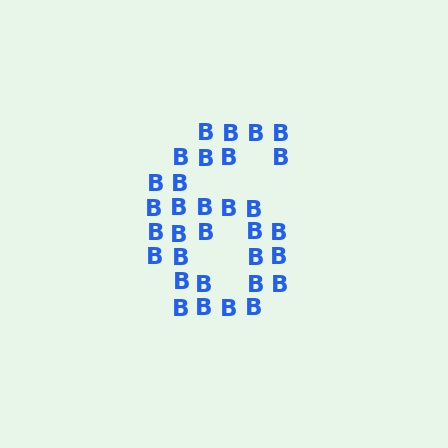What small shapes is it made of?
It is made of small letter B's.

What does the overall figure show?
The overall figure shows the digit 6.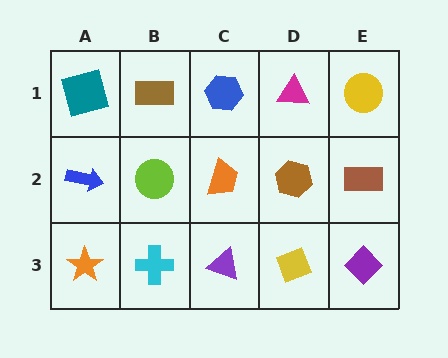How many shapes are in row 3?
5 shapes.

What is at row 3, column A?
An orange star.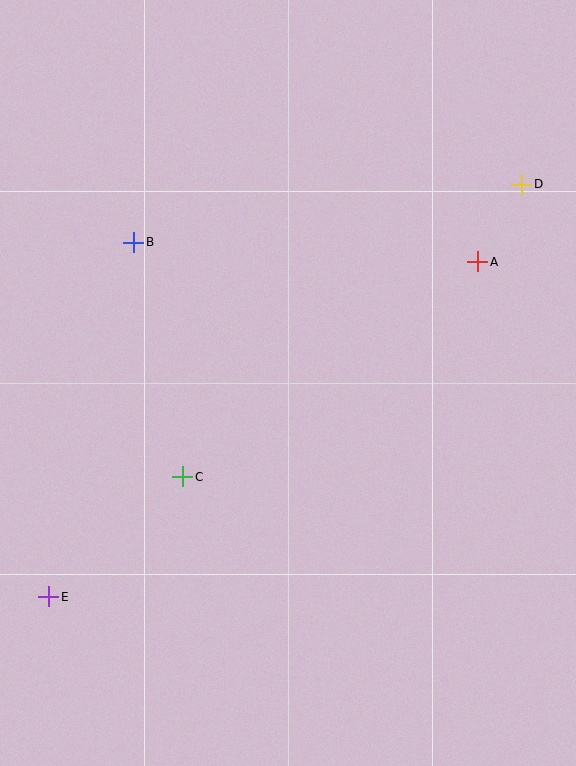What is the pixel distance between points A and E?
The distance between A and E is 544 pixels.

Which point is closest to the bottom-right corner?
Point C is closest to the bottom-right corner.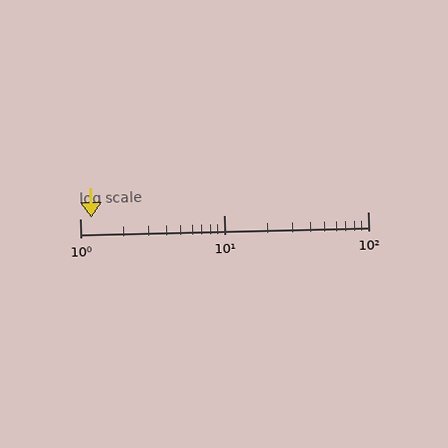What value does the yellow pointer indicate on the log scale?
The pointer indicates approximately 1.2.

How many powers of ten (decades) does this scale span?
The scale spans 2 decades, from 1 to 100.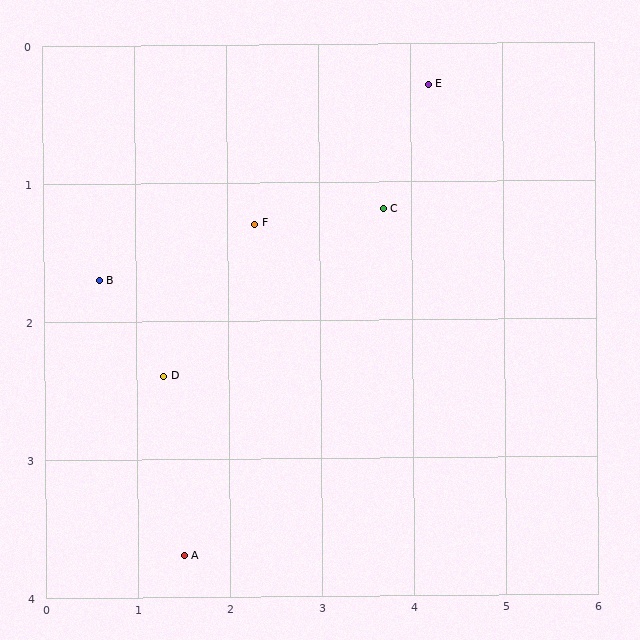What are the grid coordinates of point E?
Point E is at approximately (4.2, 0.3).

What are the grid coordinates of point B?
Point B is at approximately (0.6, 1.7).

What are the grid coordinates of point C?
Point C is at approximately (3.7, 1.2).